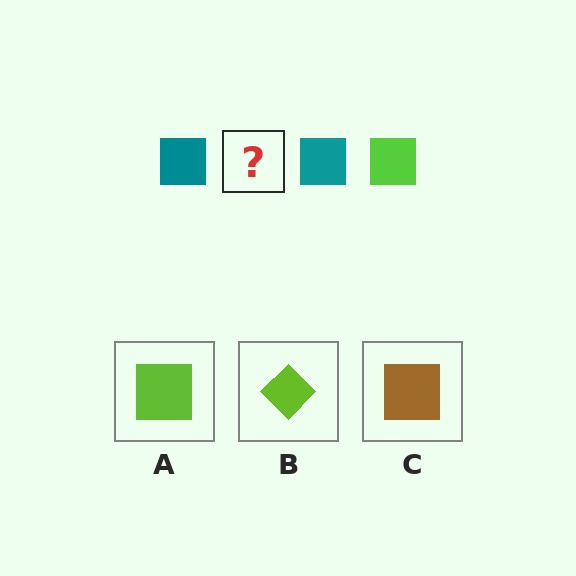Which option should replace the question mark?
Option A.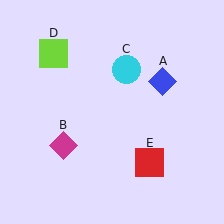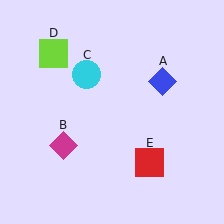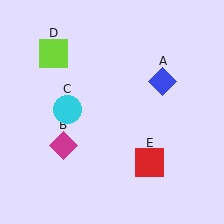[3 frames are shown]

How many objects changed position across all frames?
1 object changed position: cyan circle (object C).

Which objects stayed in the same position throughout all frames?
Blue diamond (object A) and magenta diamond (object B) and lime square (object D) and red square (object E) remained stationary.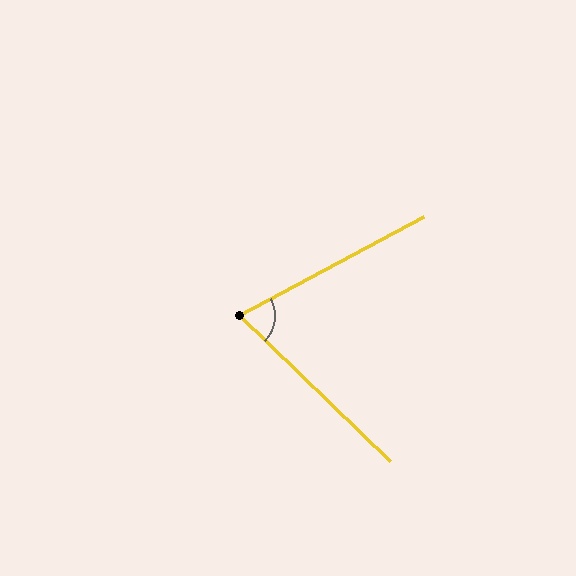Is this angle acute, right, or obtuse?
It is acute.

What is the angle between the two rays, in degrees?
Approximately 72 degrees.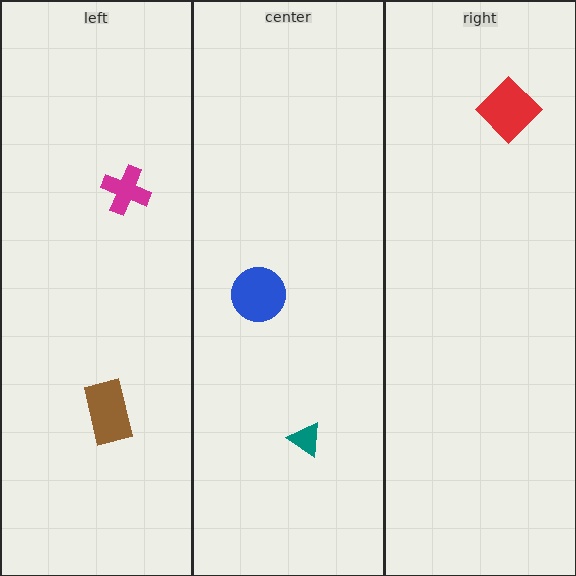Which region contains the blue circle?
The center region.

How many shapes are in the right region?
1.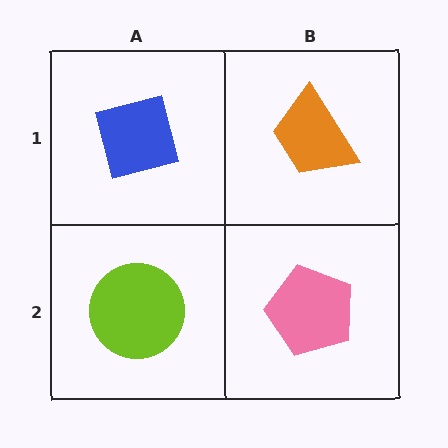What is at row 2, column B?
A pink pentagon.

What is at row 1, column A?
A blue square.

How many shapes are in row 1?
2 shapes.